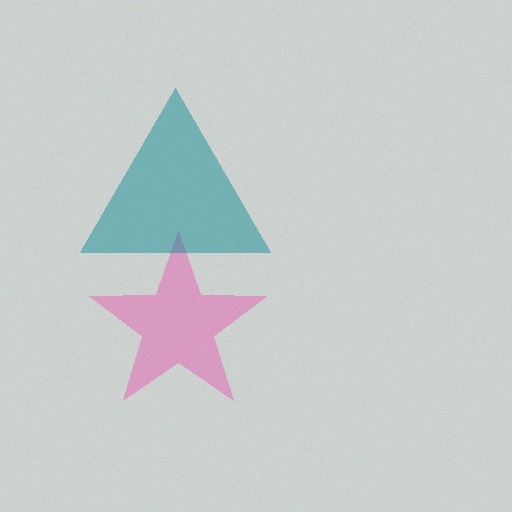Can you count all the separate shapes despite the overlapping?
Yes, there are 2 separate shapes.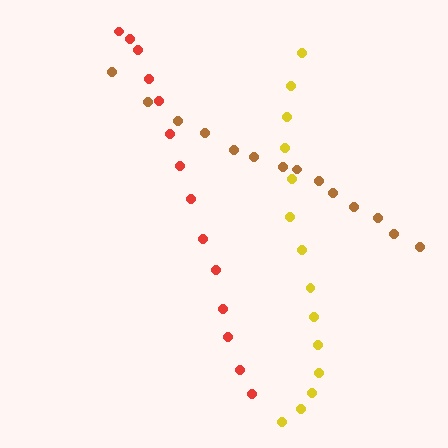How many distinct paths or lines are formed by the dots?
There are 3 distinct paths.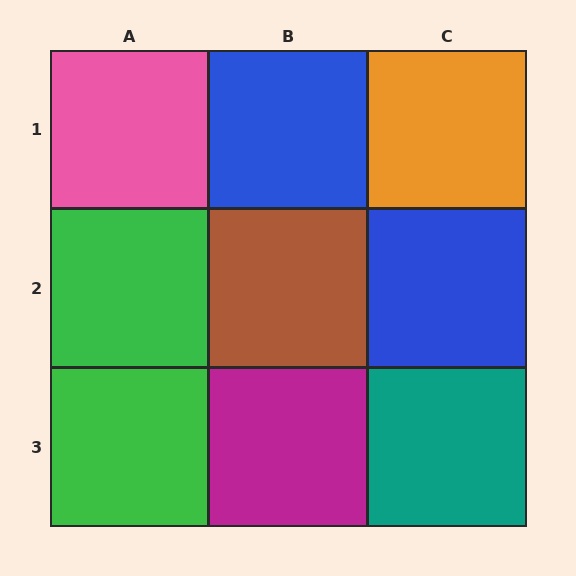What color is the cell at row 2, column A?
Green.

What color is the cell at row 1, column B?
Blue.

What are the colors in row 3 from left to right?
Green, magenta, teal.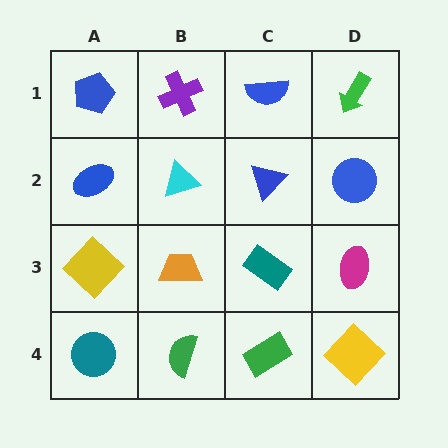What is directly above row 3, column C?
A blue triangle.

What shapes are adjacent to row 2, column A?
A blue pentagon (row 1, column A), a yellow diamond (row 3, column A), a cyan triangle (row 2, column B).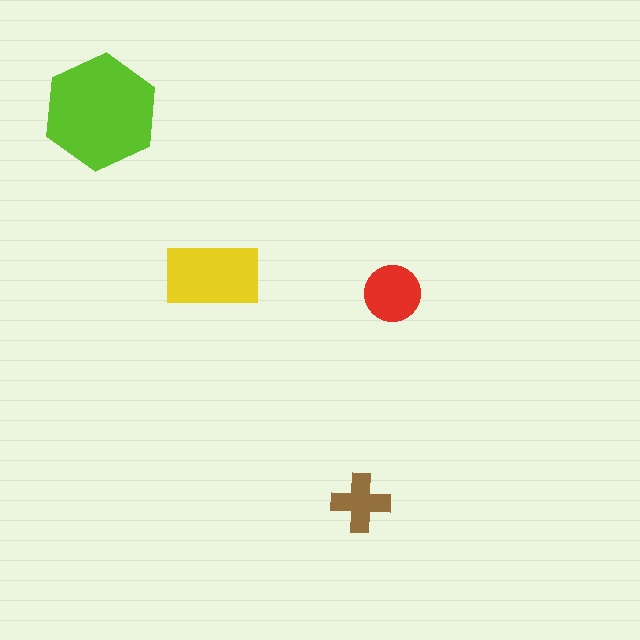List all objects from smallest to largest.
The brown cross, the red circle, the yellow rectangle, the lime hexagon.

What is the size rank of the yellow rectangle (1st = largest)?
2nd.